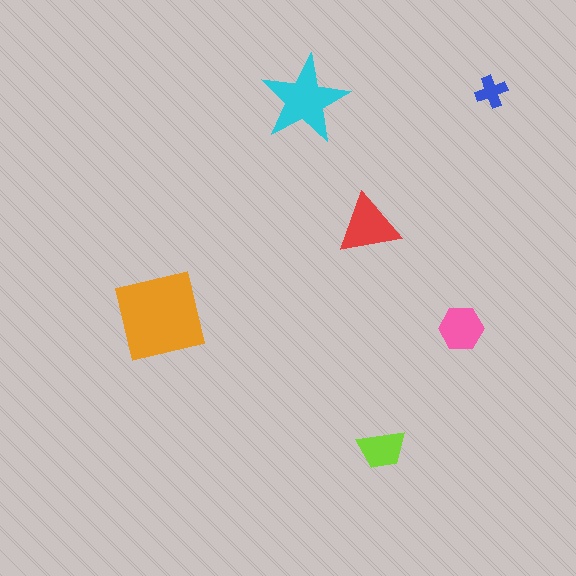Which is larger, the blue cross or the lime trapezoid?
The lime trapezoid.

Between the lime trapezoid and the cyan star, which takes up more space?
The cyan star.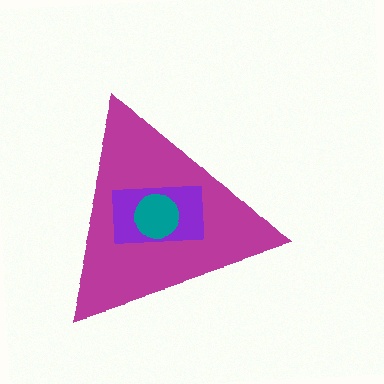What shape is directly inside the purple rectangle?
The teal circle.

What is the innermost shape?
The teal circle.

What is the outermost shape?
The magenta triangle.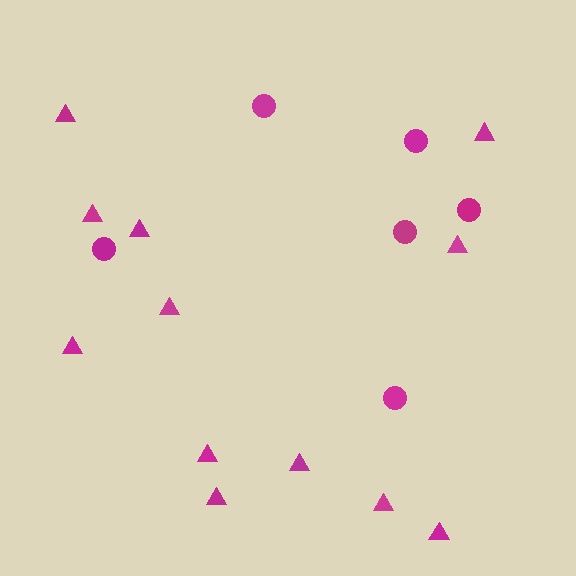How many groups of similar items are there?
There are 2 groups: one group of circles (6) and one group of triangles (12).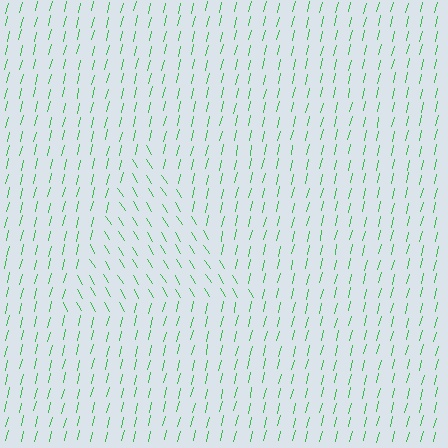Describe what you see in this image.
The image is filled with small green line segments. A triangle region in the image has lines oriented differently from the surrounding lines, creating a visible texture boundary.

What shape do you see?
I see a triangle.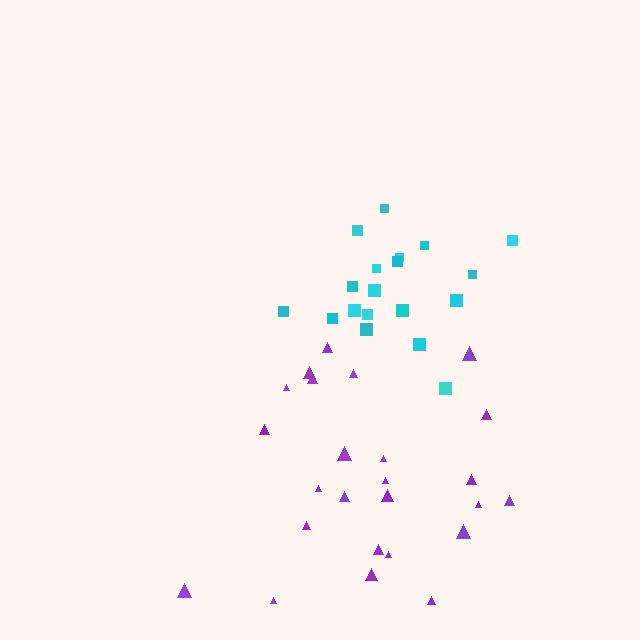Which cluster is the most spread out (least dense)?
Purple.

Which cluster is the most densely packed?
Cyan.